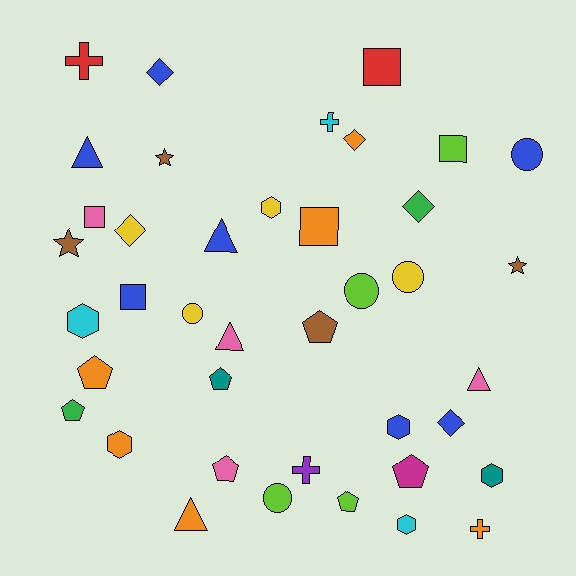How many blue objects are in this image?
There are 7 blue objects.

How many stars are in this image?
There are 3 stars.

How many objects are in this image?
There are 40 objects.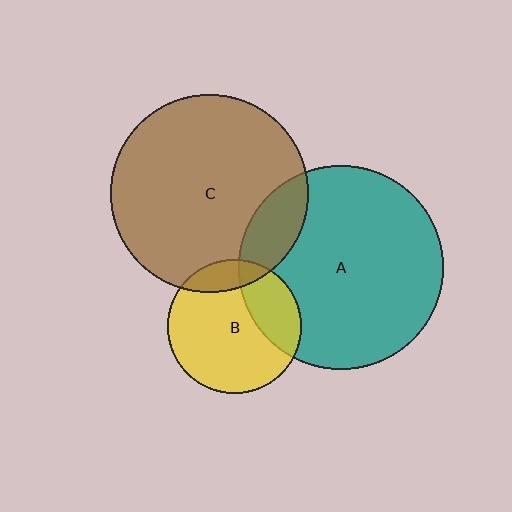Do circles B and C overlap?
Yes.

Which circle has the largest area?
Circle A (teal).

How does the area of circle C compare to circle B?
Approximately 2.2 times.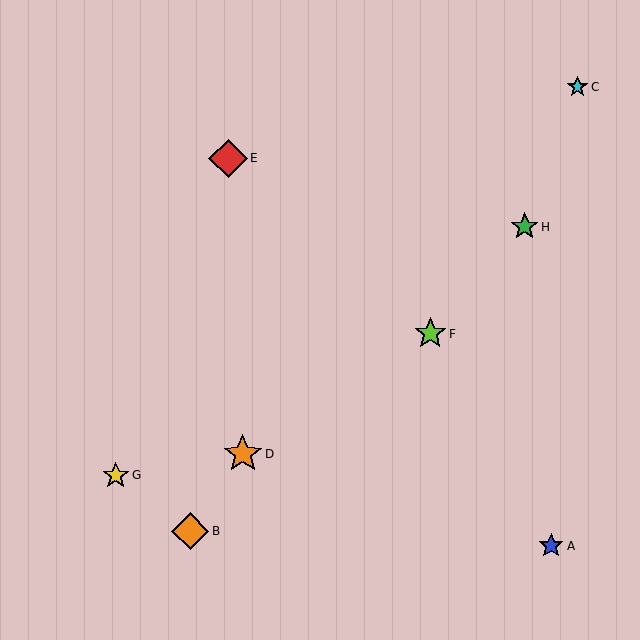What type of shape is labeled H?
Shape H is a green star.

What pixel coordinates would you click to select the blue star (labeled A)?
Click at (551, 546) to select the blue star A.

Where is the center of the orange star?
The center of the orange star is at (243, 454).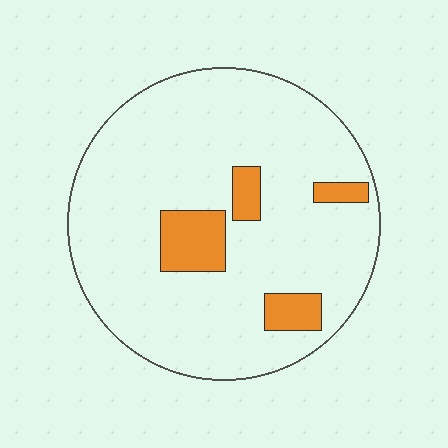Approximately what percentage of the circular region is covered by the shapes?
Approximately 10%.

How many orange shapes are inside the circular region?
4.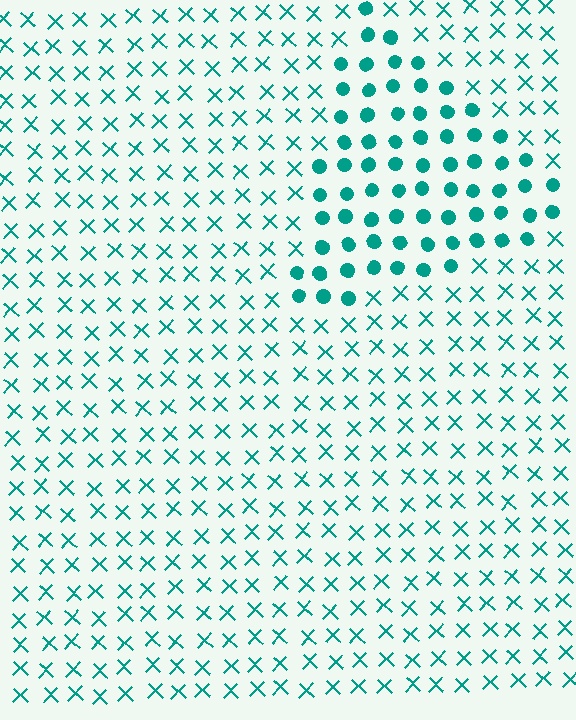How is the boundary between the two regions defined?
The boundary is defined by a change in element shape: circles inside vs. X marks outside. All elements share the same color and spacing.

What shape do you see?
I see a triangle.